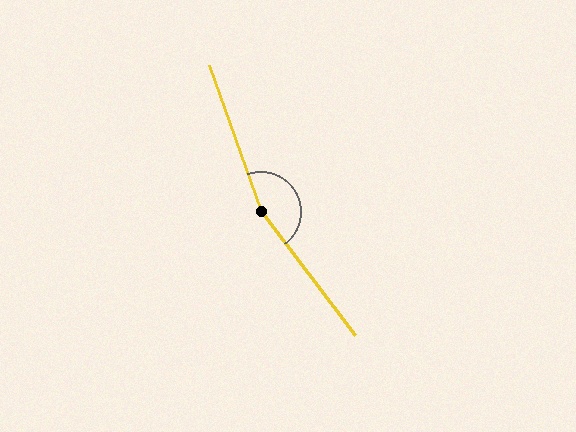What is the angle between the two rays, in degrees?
Approximately 162 degrees.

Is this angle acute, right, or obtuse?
It is obtuse.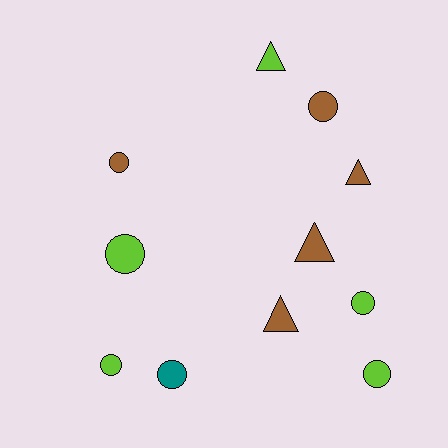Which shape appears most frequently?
Circle, with 7 objects.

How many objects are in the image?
There are 11 objects.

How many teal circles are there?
There is 1 teal circle.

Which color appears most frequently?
Brown, with 5 objects.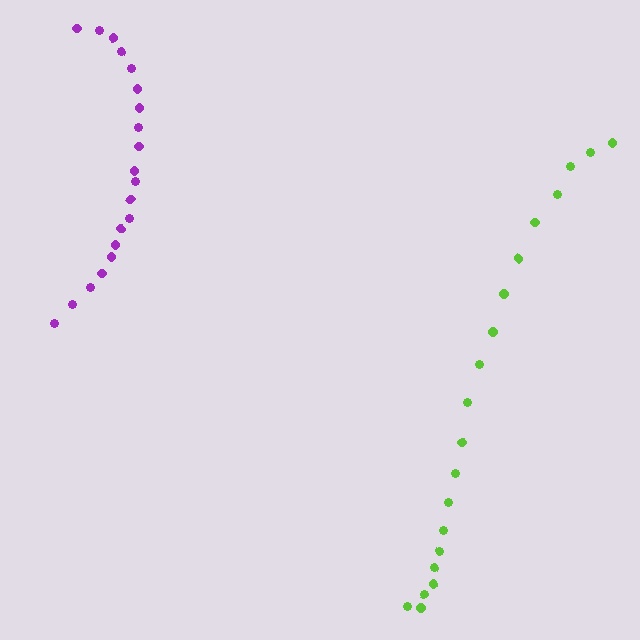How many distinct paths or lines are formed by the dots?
There are 2 distinct paths.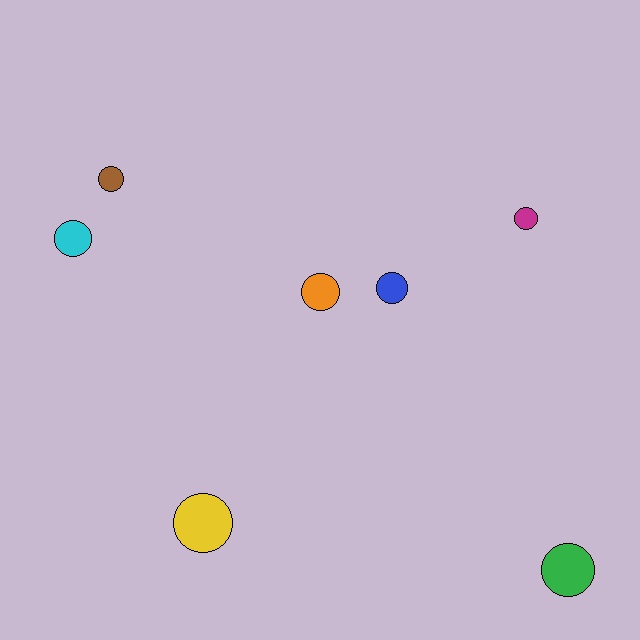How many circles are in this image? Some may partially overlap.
There are 7 circles.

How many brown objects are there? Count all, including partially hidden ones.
There is 1 brown object.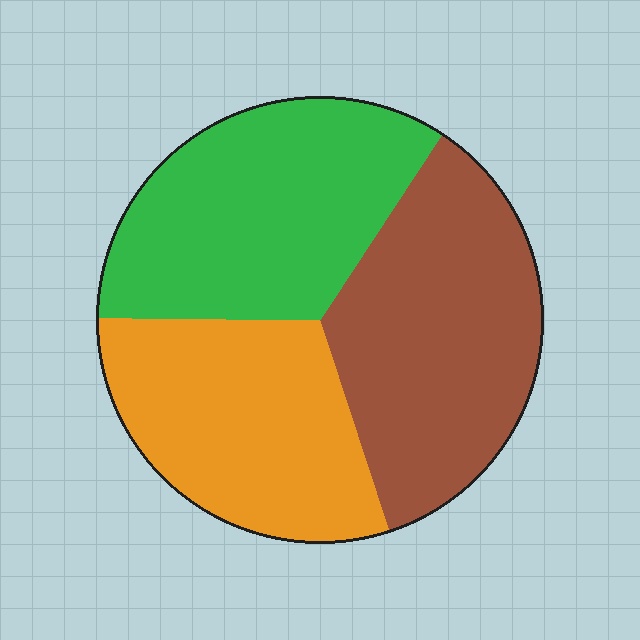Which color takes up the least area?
Orange, at roughly 30%.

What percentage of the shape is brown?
Brown covers around 35% of the shape.